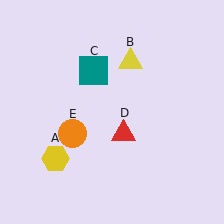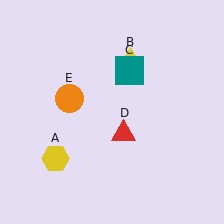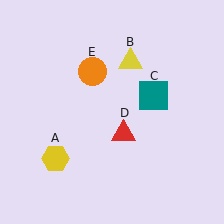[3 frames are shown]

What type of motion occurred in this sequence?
The teal square (object C), orange circle (object E) rotated clockwise around the center of the scene.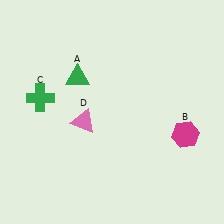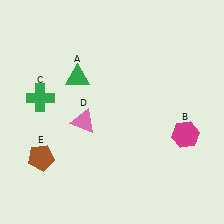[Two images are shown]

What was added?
A brown pentagon (E) was added in Image 2.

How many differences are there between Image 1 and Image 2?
There is 1 difference between the two images.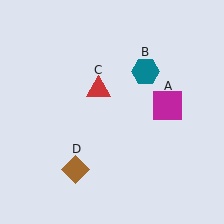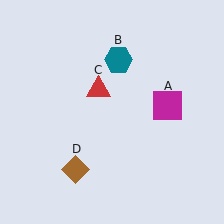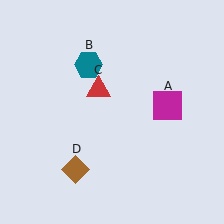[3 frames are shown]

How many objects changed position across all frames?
1 object changed position: teal hexagon (object B).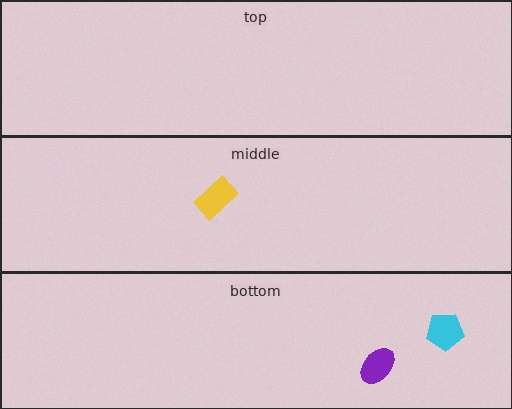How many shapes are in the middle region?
1.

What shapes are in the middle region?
The yellow rectangle.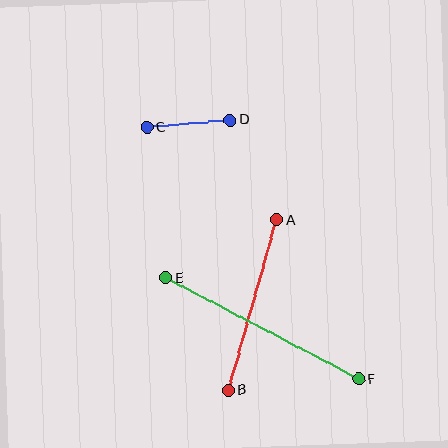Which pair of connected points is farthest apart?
Points E and F are farthest apart.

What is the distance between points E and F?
The distance is approximately 218 pixels.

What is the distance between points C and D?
The distance is approximately 83 pixels.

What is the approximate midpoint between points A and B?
The midpoint is at approximately (252, 305) pixels.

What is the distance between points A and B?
The distance is approximately 177 pixels.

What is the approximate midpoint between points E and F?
The midpoint is at approximately (262, 329) pixels.